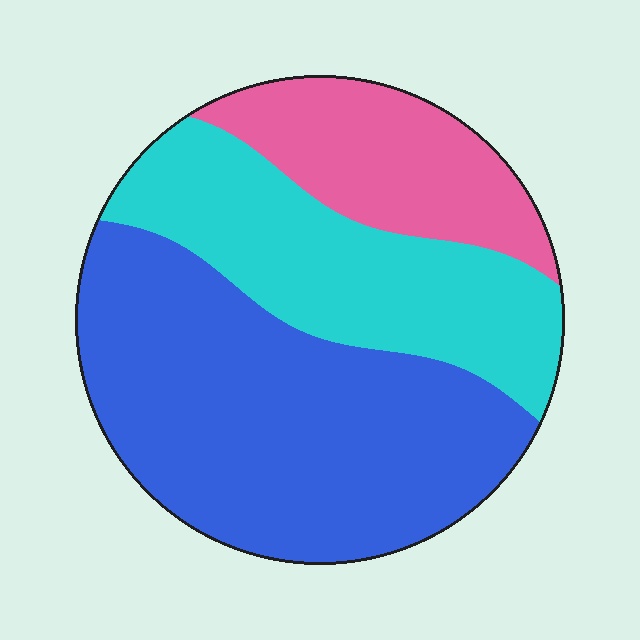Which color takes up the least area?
Pink, at roughly 20%.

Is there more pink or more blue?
Blue.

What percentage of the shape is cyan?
Cyan takes up about one third (1/3) of the shape.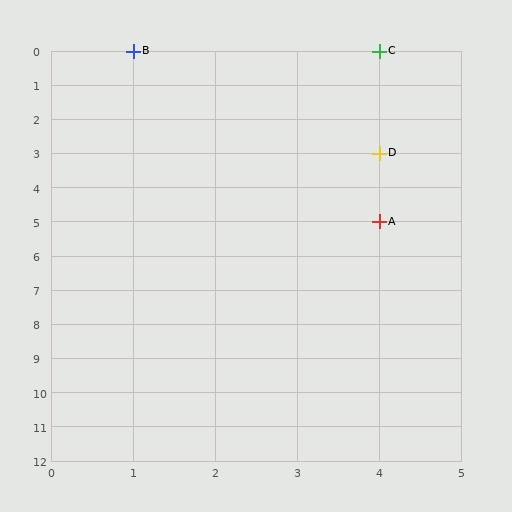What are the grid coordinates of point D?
Point D is at grid coordinates (4, 3).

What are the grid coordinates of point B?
Point B is at grid coordinates (1, 0).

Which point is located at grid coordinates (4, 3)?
Point D is at (4, 3).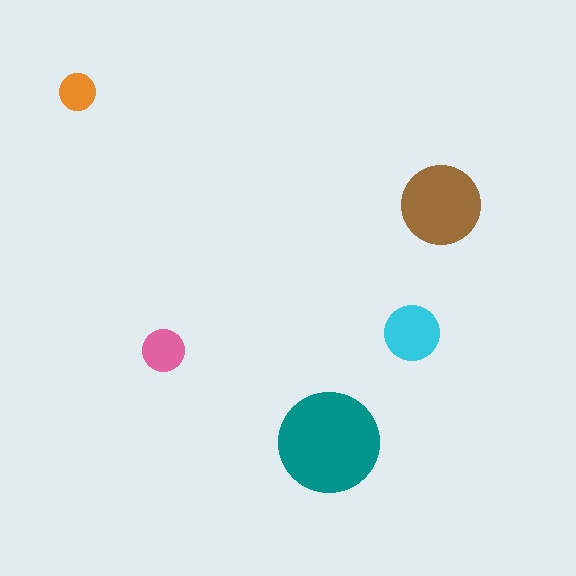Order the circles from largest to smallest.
the teal one, the brown one, the cyan one, the pink one, the orange one.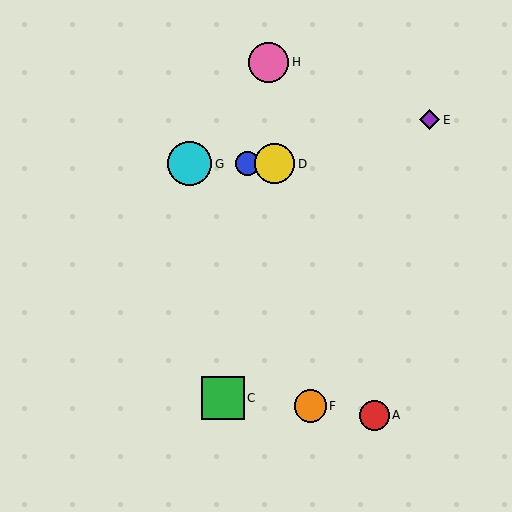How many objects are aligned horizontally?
3 objects (B, D, G) are aligned horizontally.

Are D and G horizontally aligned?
Yes, both are at y≈164.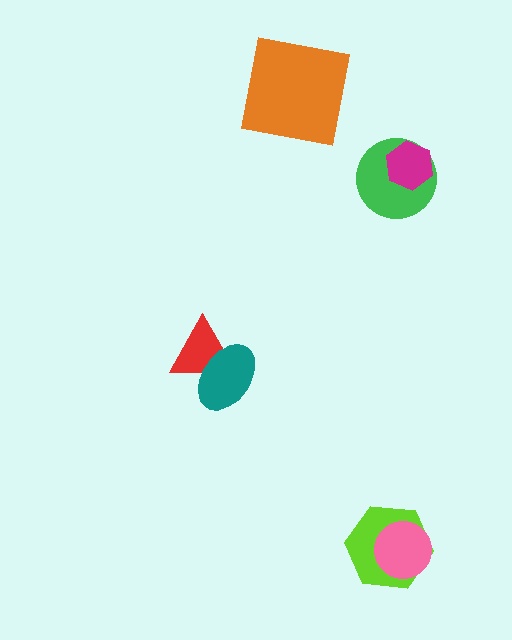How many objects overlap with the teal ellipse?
1 object overlaps with the teal ellipse.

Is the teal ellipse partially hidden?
No, no other shape covers it.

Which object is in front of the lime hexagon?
The pink circle is in front of the lime hexagon.